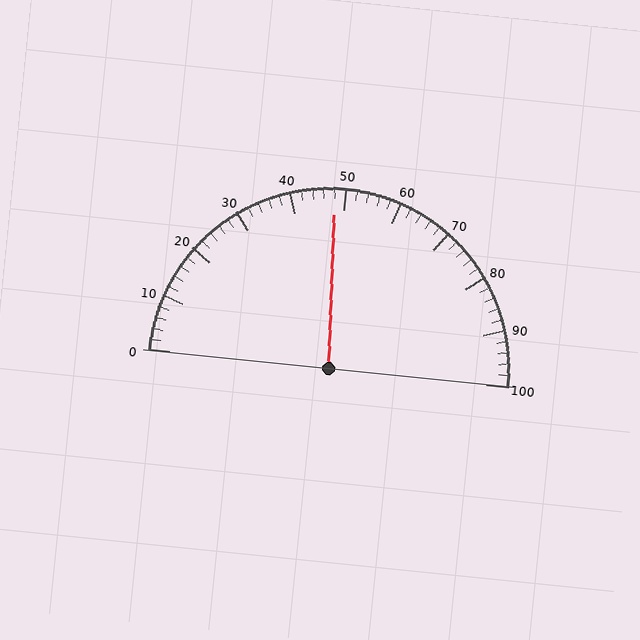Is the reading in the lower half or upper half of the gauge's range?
The reading is in the lower half of the range (0 to 100).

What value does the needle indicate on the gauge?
The needle indicates approximately 48.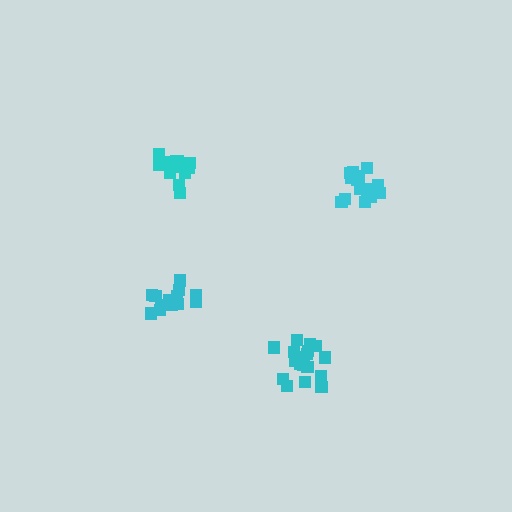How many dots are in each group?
Group 1: 14 dots, Group 2: 14 dots, Group 3: 18 dots, Group 4: 15 dots (61 total).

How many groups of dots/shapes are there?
There are 4 groups.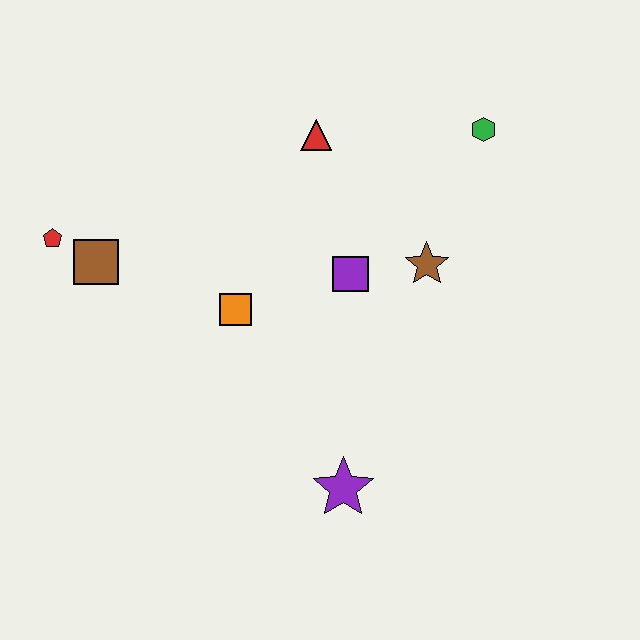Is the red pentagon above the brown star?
Yes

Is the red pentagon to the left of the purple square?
Yes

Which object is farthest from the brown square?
The green hexagon is farthest from the brown square.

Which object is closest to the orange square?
The purple square is closest to the orange square.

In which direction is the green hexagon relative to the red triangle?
The green hexagon is to the right of the red triangle.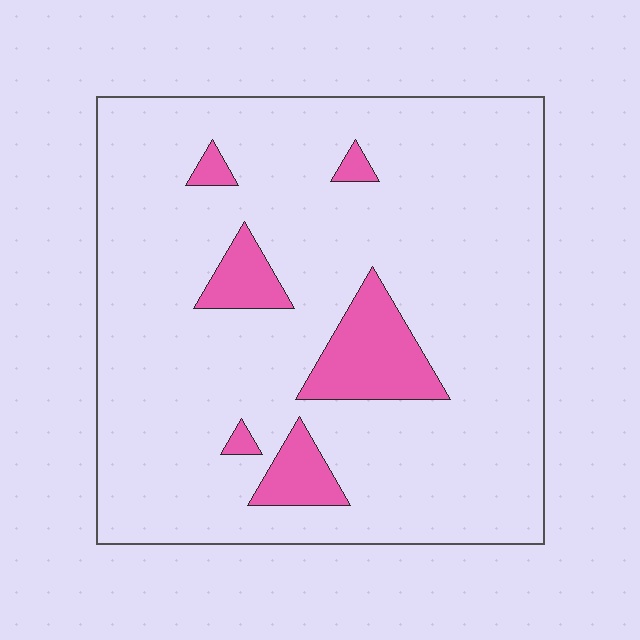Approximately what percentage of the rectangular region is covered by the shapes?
Approximately 10%.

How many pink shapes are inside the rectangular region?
6.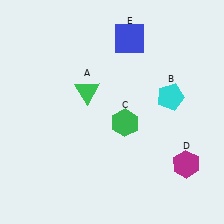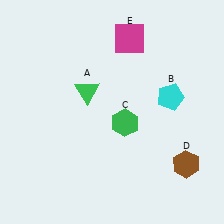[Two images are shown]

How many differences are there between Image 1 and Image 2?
There are 2 differences between the two images.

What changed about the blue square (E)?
In Image 1, E is blue. In Image 2, it changed to magenta.